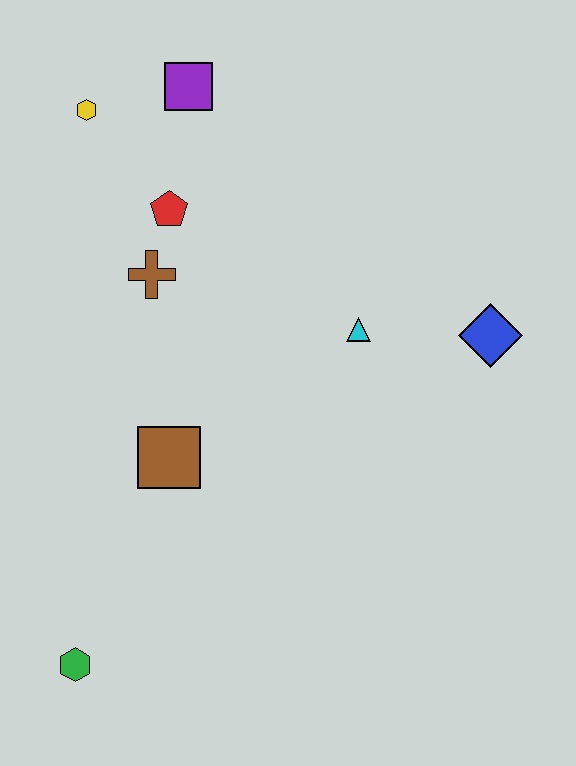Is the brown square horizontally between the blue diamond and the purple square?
No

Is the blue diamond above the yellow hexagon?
No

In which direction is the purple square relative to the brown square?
The purple square is above the brown square.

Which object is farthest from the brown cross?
The green hexagon is farthest from the brown cross.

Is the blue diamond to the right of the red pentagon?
Yes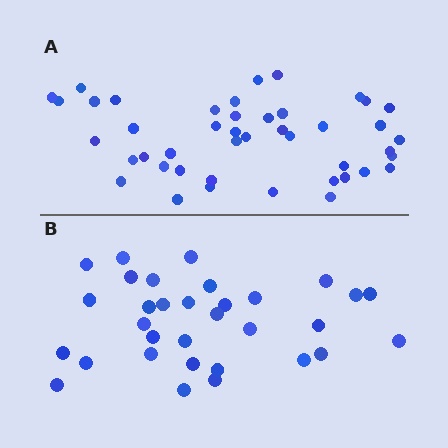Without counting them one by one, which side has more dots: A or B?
Region A (the top region) has more dots.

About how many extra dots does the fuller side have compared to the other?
Region A has roughly 12 or so more dots than region B.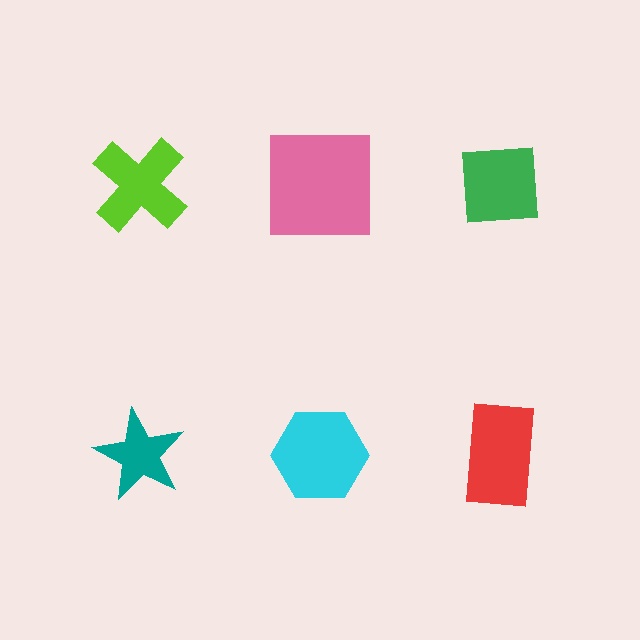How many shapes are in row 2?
3 shapes.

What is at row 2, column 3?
A red rectangle.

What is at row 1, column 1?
A lime cross.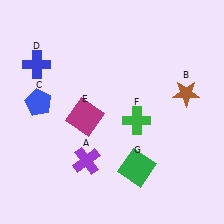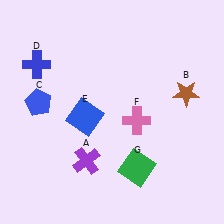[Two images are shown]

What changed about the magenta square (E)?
In Image 1, E is magenta. In Image 2, it changed to blue.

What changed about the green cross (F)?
In Image 1, F is green. In Image 2, it changed to pink.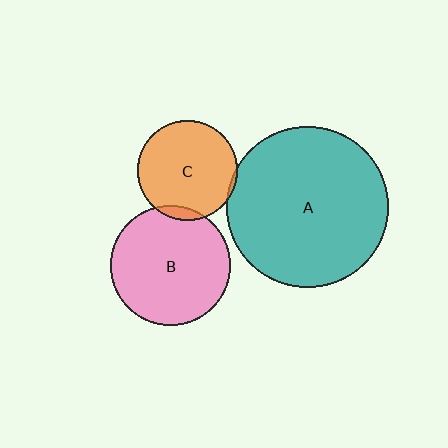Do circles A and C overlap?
Yes.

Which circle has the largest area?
Circle A (teal).